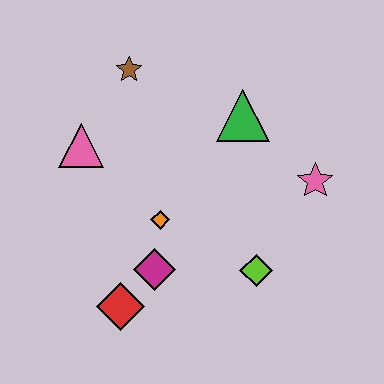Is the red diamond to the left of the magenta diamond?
Yes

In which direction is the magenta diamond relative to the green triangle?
The magenta diamond is below the green triangle.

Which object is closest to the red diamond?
The magenta diamond is closest to the red diamond.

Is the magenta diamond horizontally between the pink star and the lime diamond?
No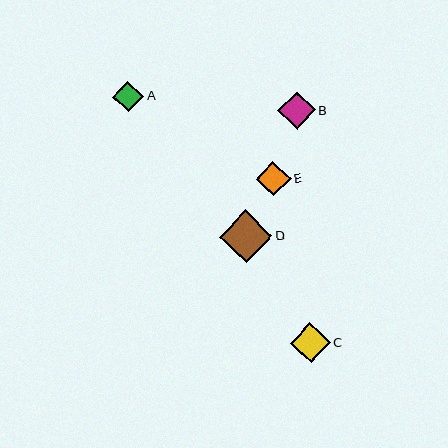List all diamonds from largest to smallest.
From largest to smallest: D, C, B, E, A.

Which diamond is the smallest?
Diamond A is the smallest with a size of approximately 31 pixels.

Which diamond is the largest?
Diamond D is the largest with a size of approximately 53 pixels.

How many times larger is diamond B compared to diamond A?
Diamond B is approximately 1.2 times the size of diamond A.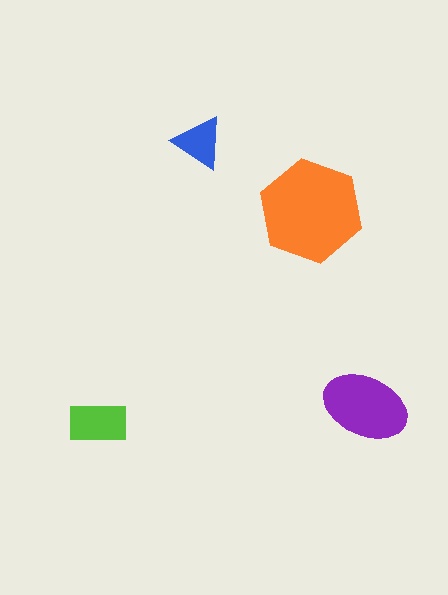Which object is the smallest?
The blue triangle.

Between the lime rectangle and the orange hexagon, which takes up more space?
The orange hexagon.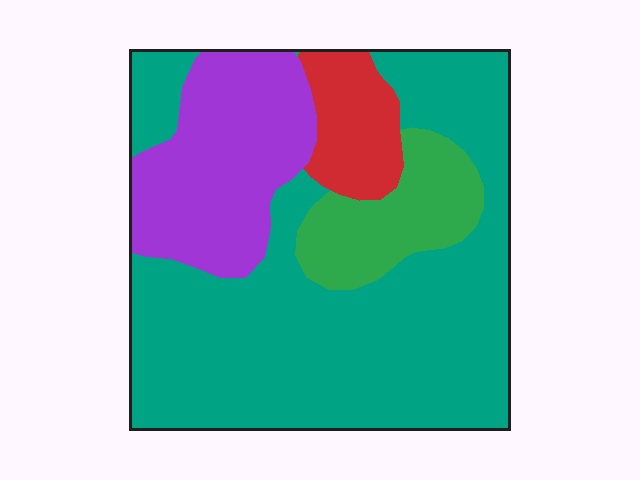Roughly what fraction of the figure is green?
Green covers roughly 10% of the figure.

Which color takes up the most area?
Teal, at roughly 60%.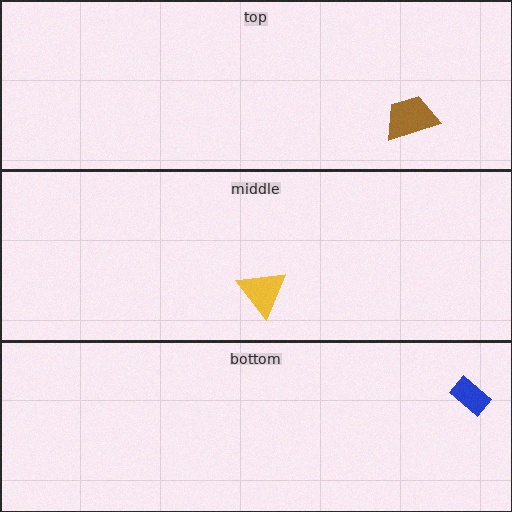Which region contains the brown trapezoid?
The top region.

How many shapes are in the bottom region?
1.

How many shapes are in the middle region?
1.